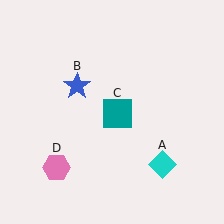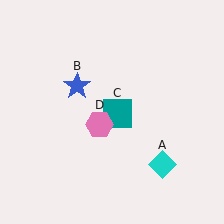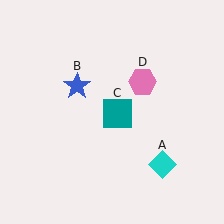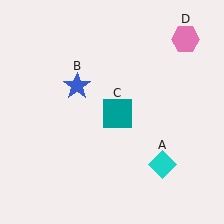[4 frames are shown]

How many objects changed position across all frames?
1 object changed position: pink hexagon (object D).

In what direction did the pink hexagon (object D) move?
The pink hexagon (object D) moved up and to the right.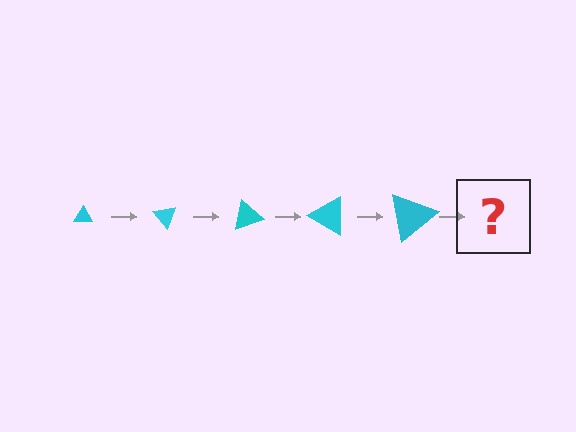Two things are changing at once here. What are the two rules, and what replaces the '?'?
The two rules are that the triangle grows larger each step and it rotates 50 degrees each step. The '?' should be a triangle, larger than the previous one and rotated 250 degrees from the start.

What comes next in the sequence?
The next element should be a triangle, larger than the previous one and rotated 250 degrees from the start.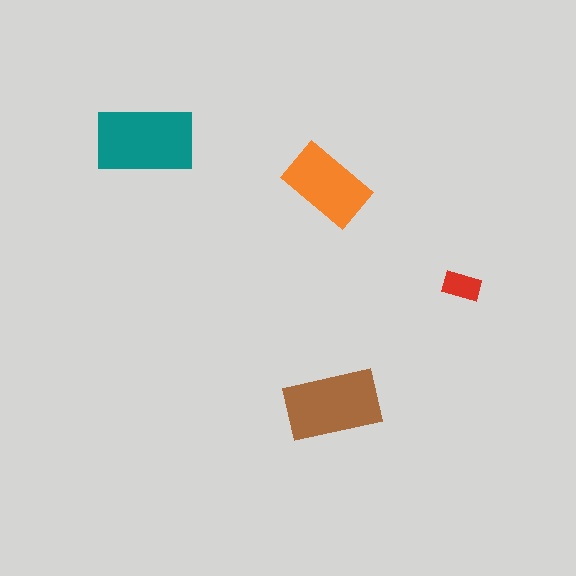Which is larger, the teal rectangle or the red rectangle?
The teal one.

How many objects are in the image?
There are 4 objects in the image.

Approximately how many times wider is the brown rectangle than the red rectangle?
About 2.5 times wider.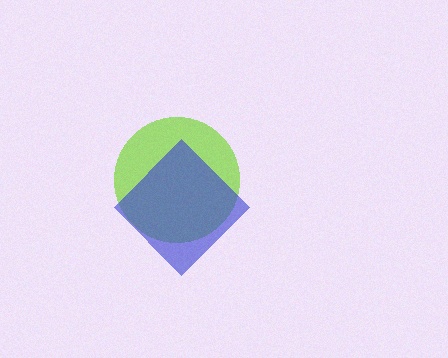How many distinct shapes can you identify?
There are 2 distinct shapes: a lime circle, a blue diamond.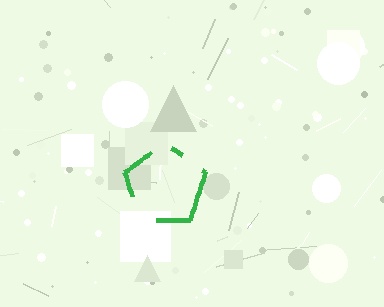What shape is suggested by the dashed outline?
The dashed outline suggests a pentagon.